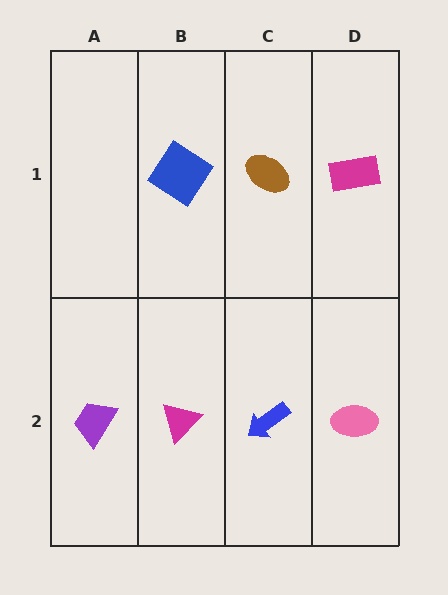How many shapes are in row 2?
4 shapes.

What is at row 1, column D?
A magenta rectangle.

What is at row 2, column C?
A blue arrow.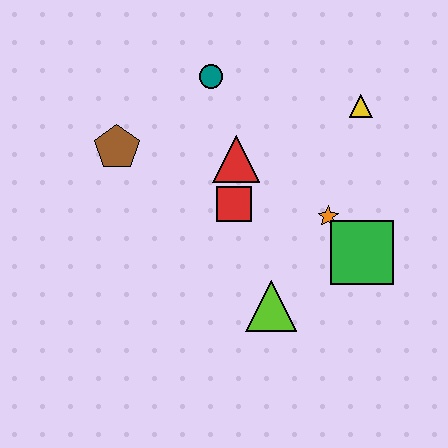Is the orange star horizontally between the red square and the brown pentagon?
No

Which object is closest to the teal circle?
The red triangle is closest to the teal circle.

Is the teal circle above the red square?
Yes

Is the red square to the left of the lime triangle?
Yes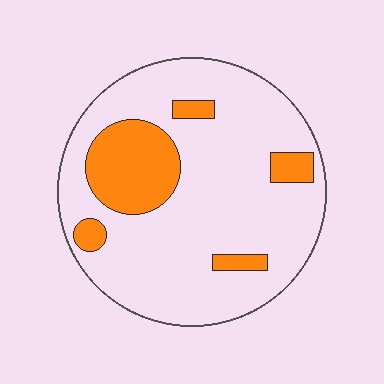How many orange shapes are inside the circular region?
5.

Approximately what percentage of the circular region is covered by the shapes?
Approximately 20%.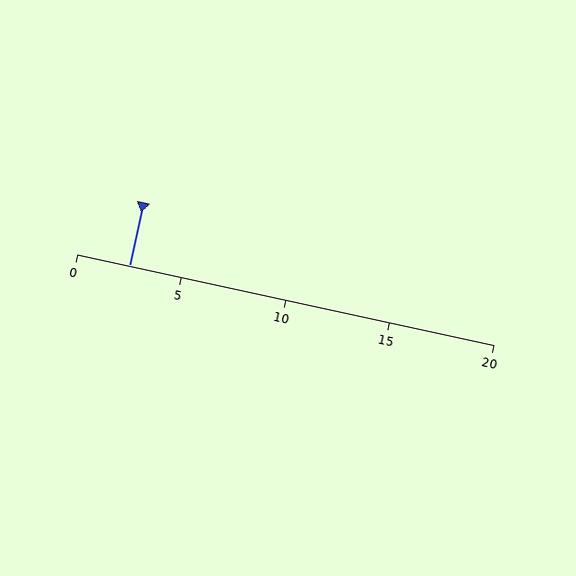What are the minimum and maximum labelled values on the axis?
The axis runs from 0 to 20.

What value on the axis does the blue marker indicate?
The marker indicates approximately 2.5.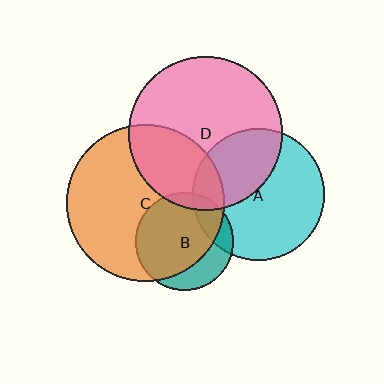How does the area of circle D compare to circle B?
Approximately 2.4 times.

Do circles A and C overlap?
Yes.